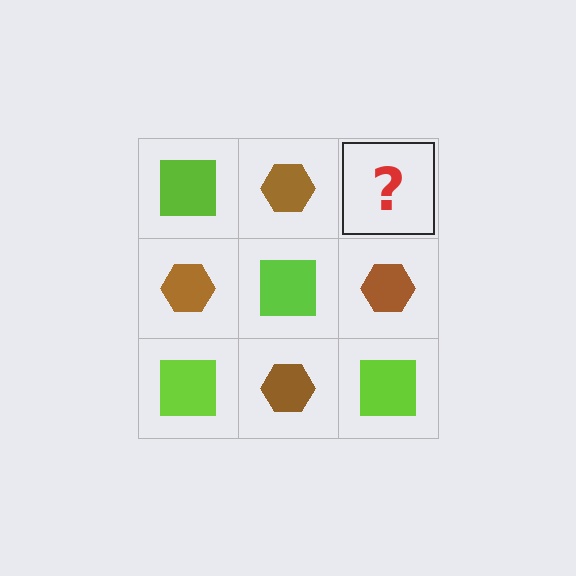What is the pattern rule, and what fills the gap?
The rule is that it alternates lime square and brown hexagon in a checkerboard pattern. The gap should be filled with a lime square.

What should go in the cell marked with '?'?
The missing cell should contain a lime square.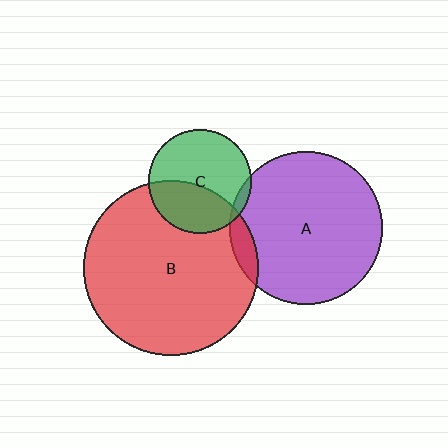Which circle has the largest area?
Circle B (red).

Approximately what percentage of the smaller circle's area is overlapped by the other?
Approximately 5%.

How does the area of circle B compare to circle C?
Approximately 2.9 times.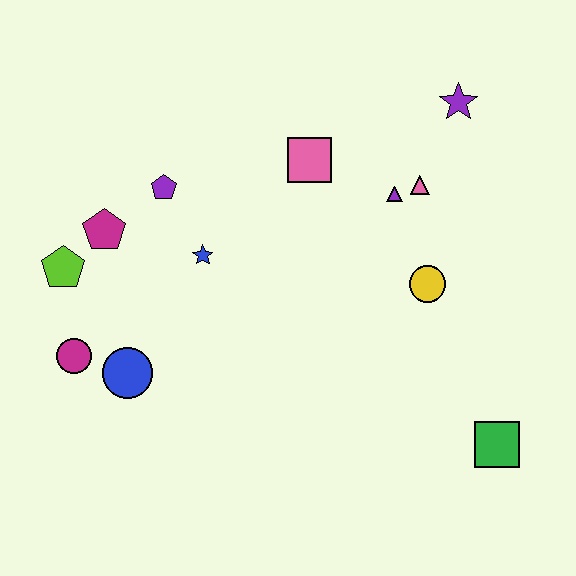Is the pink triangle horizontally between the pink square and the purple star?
Yes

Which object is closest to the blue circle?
The magenta circle is closest to the blue circle.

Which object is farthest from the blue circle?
The purple star is farthest from the blue circle.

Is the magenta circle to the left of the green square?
Yes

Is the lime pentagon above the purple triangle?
No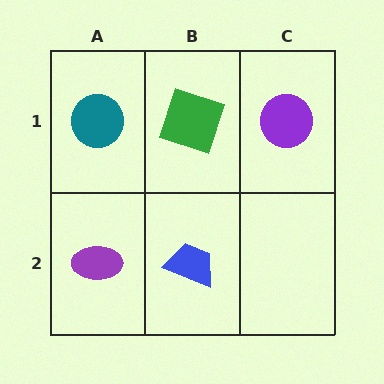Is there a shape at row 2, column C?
No, that cell is empty.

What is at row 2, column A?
A purple ellipse.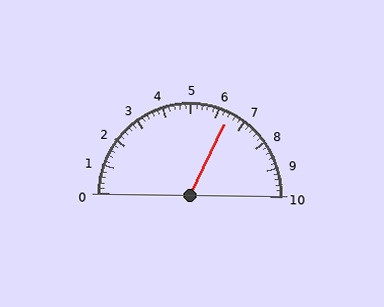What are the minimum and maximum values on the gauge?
The gauge ranges from 0 to 10.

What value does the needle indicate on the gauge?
The needle indicates approximately 6.4.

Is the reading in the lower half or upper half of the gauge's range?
The reading is in the upper half of the range (0 to 10).